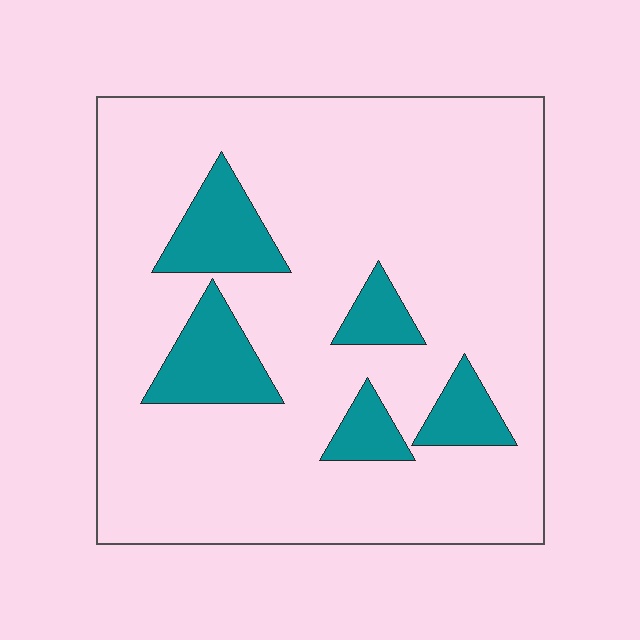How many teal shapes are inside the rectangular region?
5.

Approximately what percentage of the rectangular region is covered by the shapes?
Approximately 15%.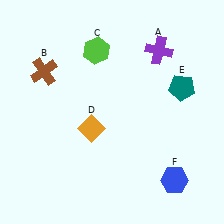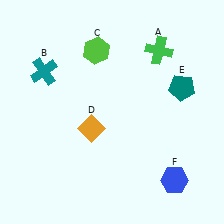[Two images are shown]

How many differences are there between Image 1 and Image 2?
There are 2 differences between the two images.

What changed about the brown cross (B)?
In Image 1, B is brown. In Image 2, it changed to teal.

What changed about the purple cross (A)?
In Image 1, A is purple. In Image 2, it changed to green.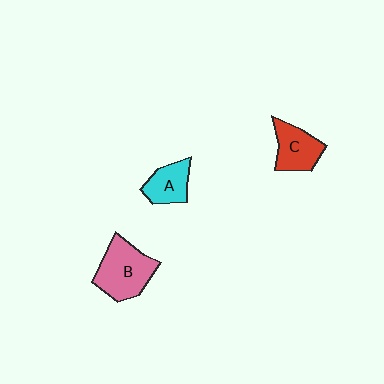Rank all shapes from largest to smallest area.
From largest to smallest: B (pink), C (red), A (cyan).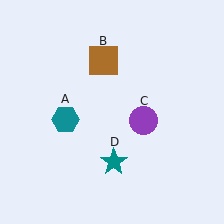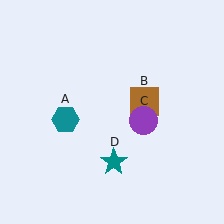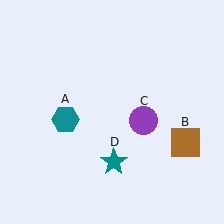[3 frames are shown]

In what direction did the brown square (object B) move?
The brown square (object B) moved down and to the right.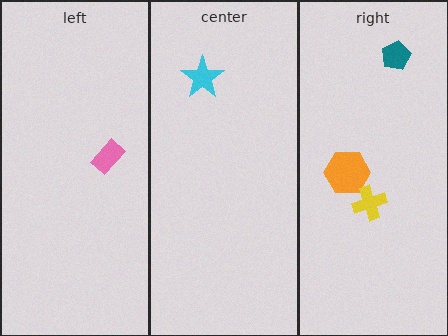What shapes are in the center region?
The cyan star.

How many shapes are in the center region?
1.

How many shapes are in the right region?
3.